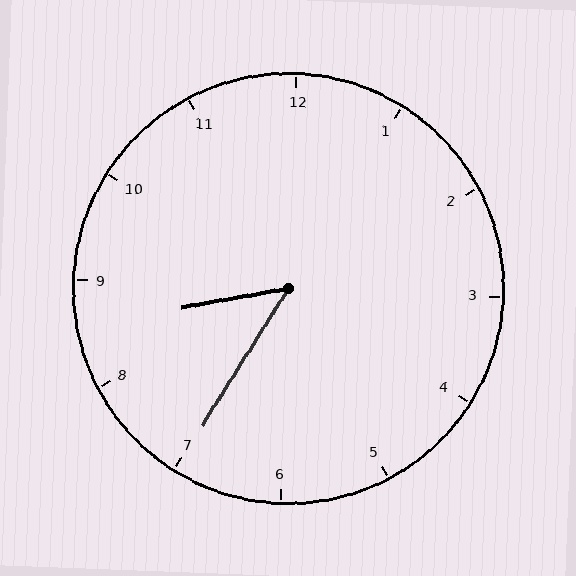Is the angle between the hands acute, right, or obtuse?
It is acute.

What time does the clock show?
8:35.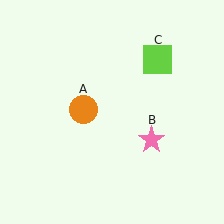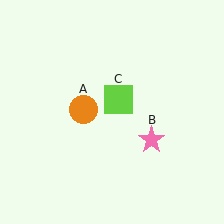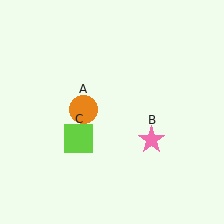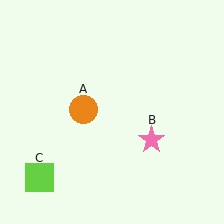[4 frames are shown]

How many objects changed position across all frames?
1 object changed position: lime square (object C).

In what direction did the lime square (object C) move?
The lime square (object C) moved down and to the left.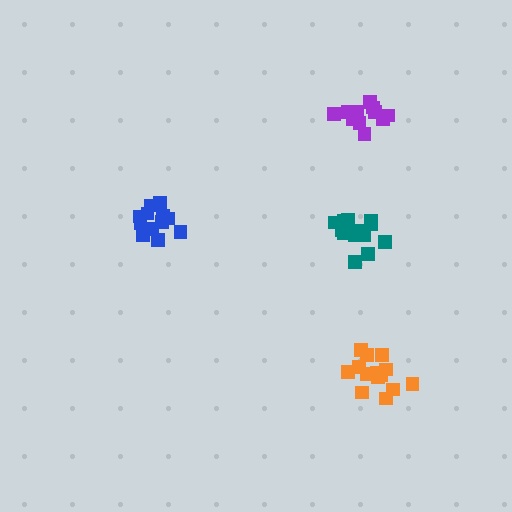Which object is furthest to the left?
The blue cluster is leftmost.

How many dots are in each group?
Group 1: 12 dots, Group 2: 14 dots, Group 3: 12 dots, Group 4: 14 dots (52 total).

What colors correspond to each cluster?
The clusters are colored: blue, teal, purple, orange.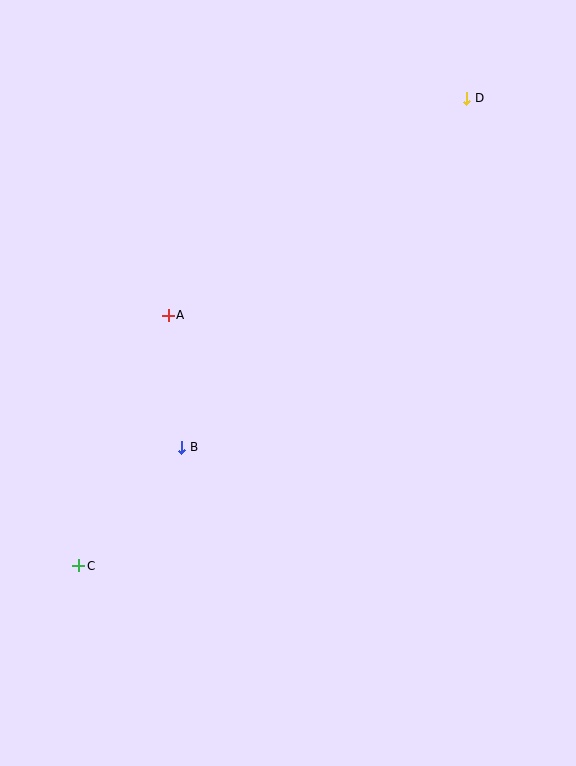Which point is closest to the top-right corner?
Point D is closest to the top-right corner.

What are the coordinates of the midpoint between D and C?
The midpoint between D and C is at (273, 332).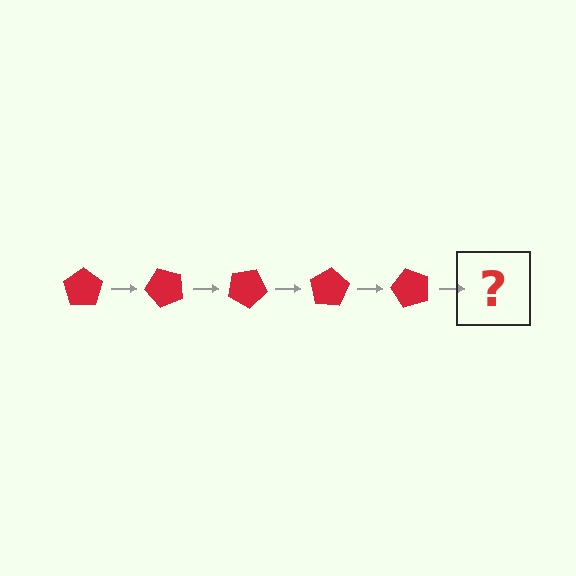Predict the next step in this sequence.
The next step is a red pentagon rotated 250 degrees.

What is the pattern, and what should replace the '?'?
The pattern is that the pentagon rotates 50 degrees each step. The '?' should be a red pentagon rotated 250 degrees.